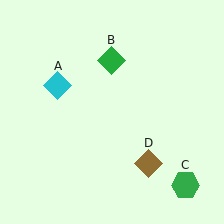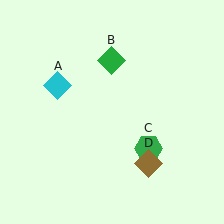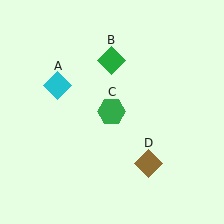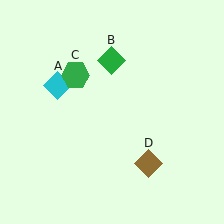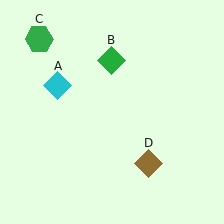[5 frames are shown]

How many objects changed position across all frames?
1 object changed position: green hexagon (object C).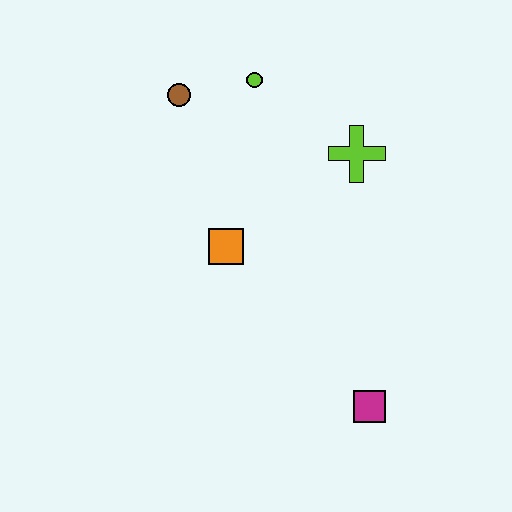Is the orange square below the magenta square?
No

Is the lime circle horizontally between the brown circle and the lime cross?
Yes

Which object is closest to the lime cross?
The lime circle is closest to the lime cross.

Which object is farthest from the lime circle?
The magenta square is farthest from the lime circle.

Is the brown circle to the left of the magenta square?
Yes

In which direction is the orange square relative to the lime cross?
The orange square is to the left of the lime cross.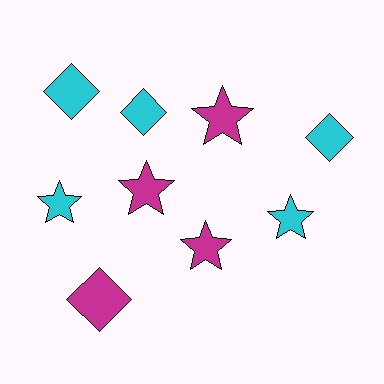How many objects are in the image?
There are 9 objects.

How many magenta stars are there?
There are 3 magenta stars.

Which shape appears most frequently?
Star, with 5 objects.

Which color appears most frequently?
Cyan, with 5 objects.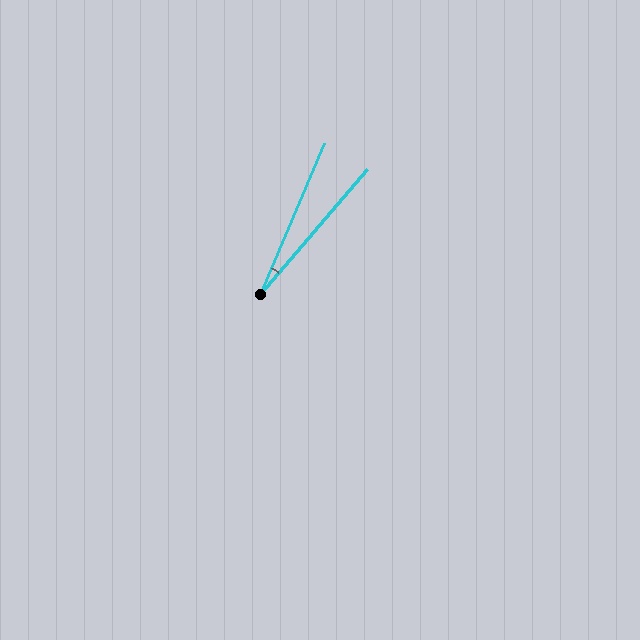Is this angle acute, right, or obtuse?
It is acute.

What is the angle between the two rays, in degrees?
Approximately 17 degrees.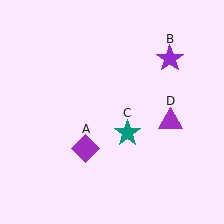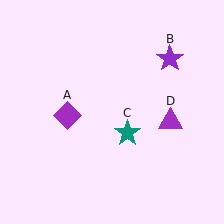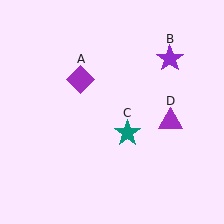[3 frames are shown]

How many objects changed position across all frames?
1 object changed position: purple diamond (object A).